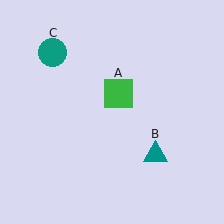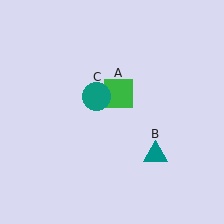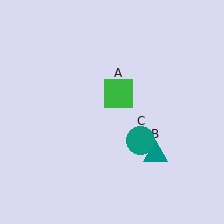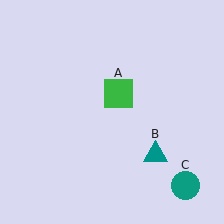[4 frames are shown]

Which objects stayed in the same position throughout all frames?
Green square (object A) and teal triangle (object B) remained stationary.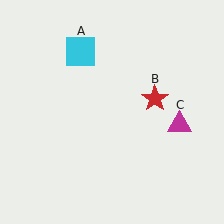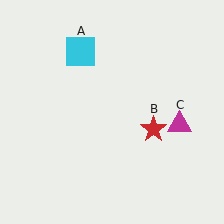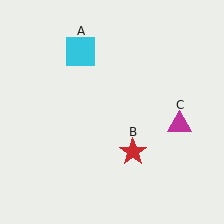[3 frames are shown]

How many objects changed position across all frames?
1 object changed position: red star (object B).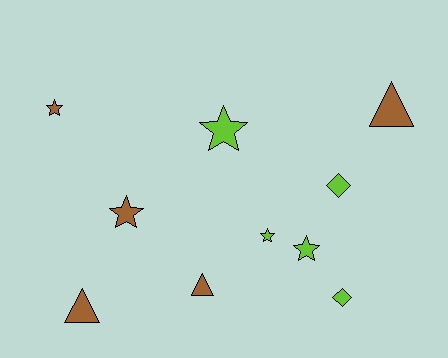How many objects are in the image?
There are 10 objects.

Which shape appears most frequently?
Star, with 5 objects.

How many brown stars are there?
There are 2 brown stars.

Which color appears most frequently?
Lime, with 5 objects.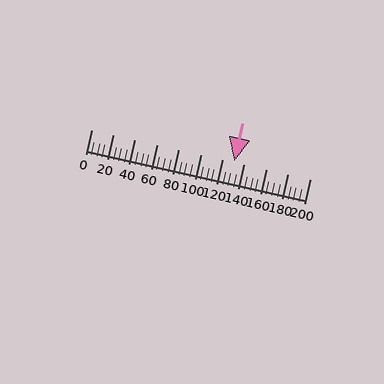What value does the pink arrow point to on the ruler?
The pink arrow points to approximately 131.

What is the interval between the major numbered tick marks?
The major tick marks are spaced 20 units apart.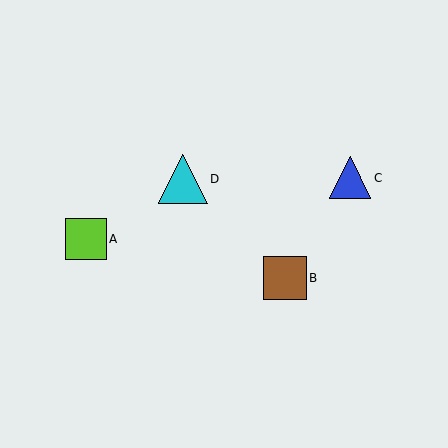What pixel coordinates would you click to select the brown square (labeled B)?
Click at (285, 278) to select the brown square B.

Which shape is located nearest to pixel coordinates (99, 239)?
The lime square (labeled A) at (86, 239) is nearest to that location.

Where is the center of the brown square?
The center of the brown square is at (285, 278).